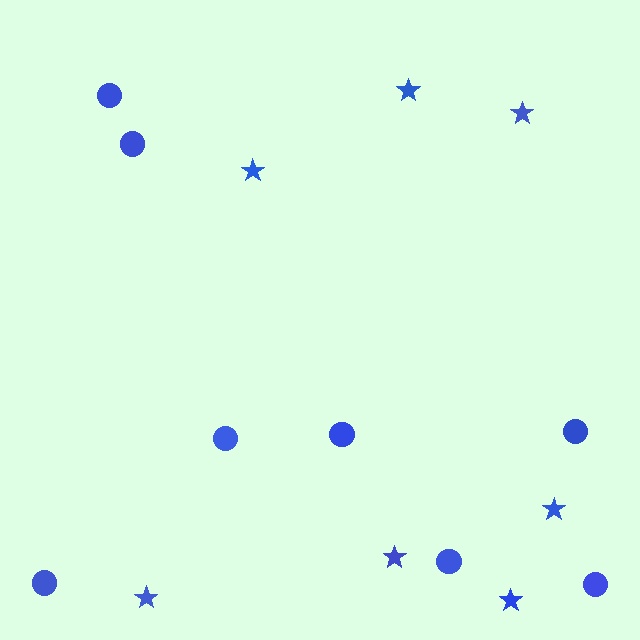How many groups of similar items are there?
There are 2 groups: one group of stars (7) and one group of circles (8).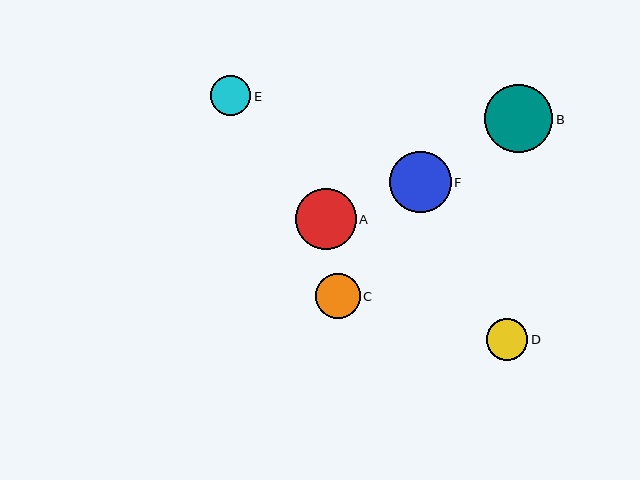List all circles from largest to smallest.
From largest to smallest: B, F, A, C, D, E.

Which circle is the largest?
Circle B is the largest with a size of approximately 68 pixels.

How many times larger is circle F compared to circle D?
Circle F is approximately 1.5 times the size of circle D.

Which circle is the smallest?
Circle E is the smallest with a size of approximately 41 pixels.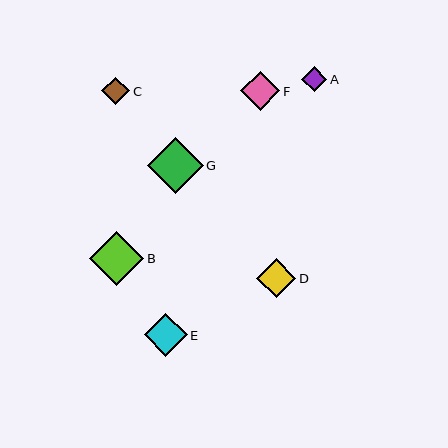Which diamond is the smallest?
Diamond A is the smallest with a size of approximately 25 pixels.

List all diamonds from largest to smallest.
From largest to smallest: G, B, E, F, D, C, A.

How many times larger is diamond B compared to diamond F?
Diamond B is approximately 1.4 times the size of diamond F.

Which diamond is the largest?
Diamond G is the largest with a size of approximately 55 pixels.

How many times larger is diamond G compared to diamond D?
Diamond G is approximately 1.4 times the size of diamond D.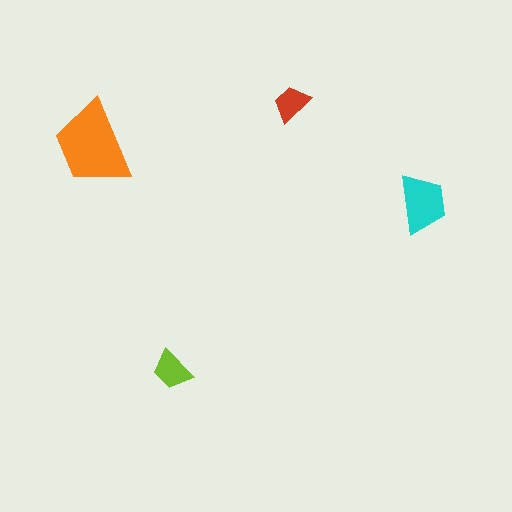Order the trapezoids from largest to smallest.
the orange one, the cyan one, the lime one, the red one.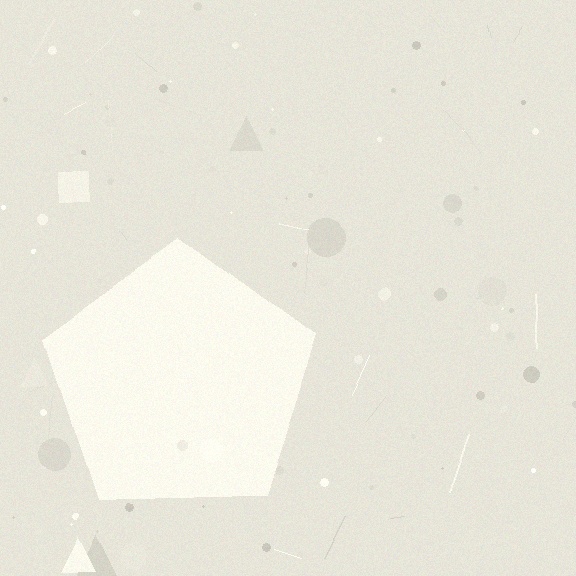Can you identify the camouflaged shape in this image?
The camouflaged shape is a pentagon.